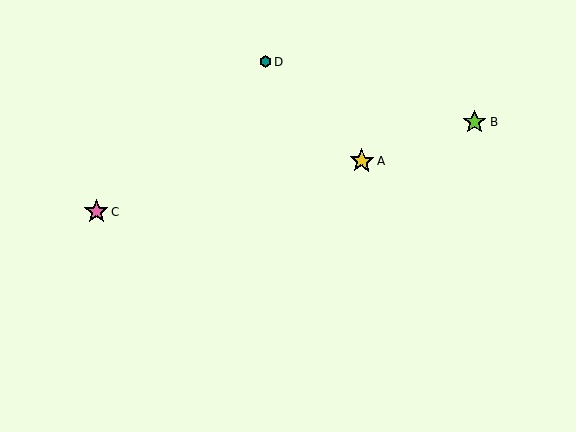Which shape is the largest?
The yellow star (labeled A) is the largest.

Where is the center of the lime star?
The center of the lime star is at (474, 122).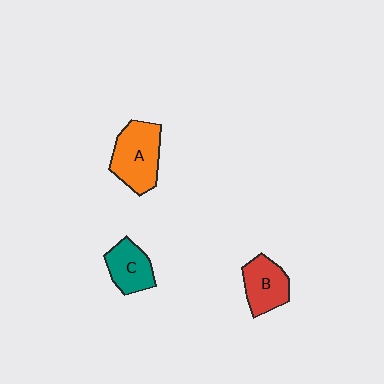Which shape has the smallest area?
Shape C (teal).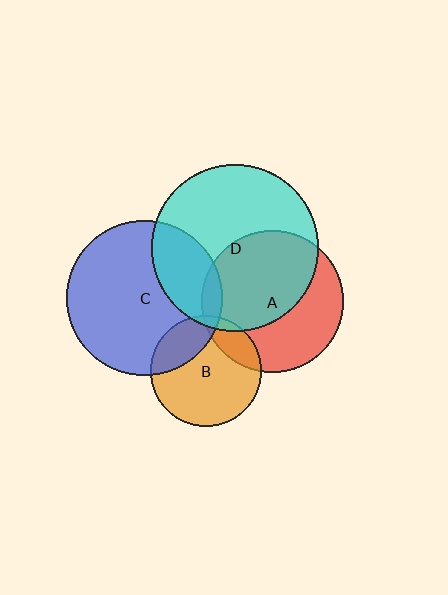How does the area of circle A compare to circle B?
Approximately 1.6 times.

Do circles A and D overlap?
Yes.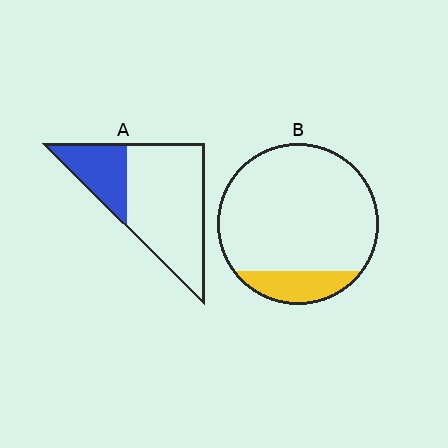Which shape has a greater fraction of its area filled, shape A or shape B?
Shape A.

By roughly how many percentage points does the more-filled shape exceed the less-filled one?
By roughly 10 percentage points (A over B).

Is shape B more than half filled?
No.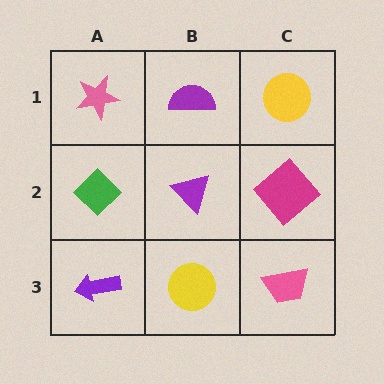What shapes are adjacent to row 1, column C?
A magenta diamond (row 2, column C), a purple semicircle (row 1, column B).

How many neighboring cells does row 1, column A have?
2.